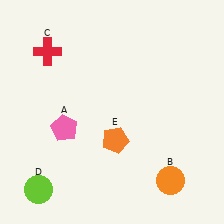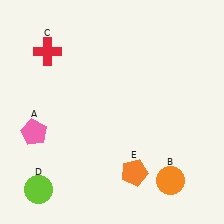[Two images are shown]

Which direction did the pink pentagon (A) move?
The pink pentagon (A) moved left.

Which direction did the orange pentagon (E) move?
The orange pentagon (E) moved down.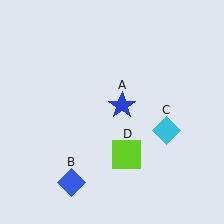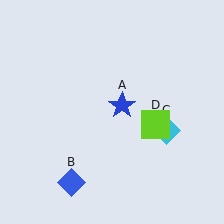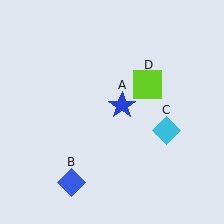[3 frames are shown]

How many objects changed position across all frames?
1 object changed position: lime square (object D).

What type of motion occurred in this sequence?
The lime square (object D) rotated counterclockwise around the center of the scene.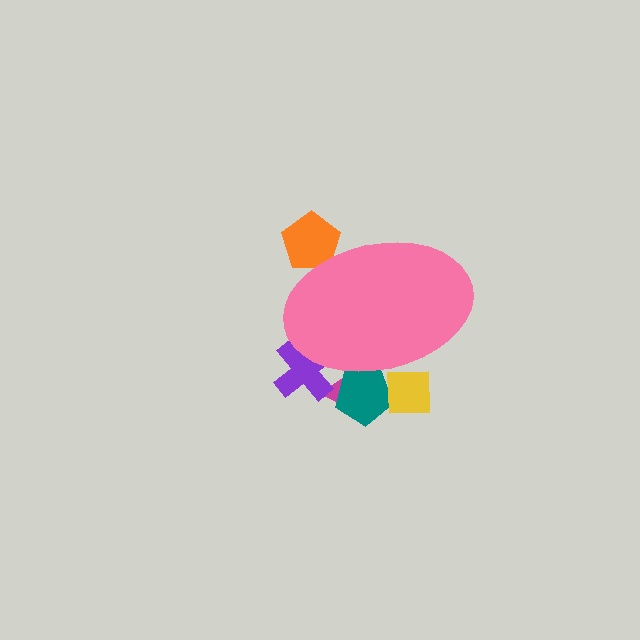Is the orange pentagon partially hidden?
Yes, the orange pentagon is partially hidden behind the pink ellipse.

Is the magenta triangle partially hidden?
Yes, the magenta triangle is partially hidden behind the pink ellipse.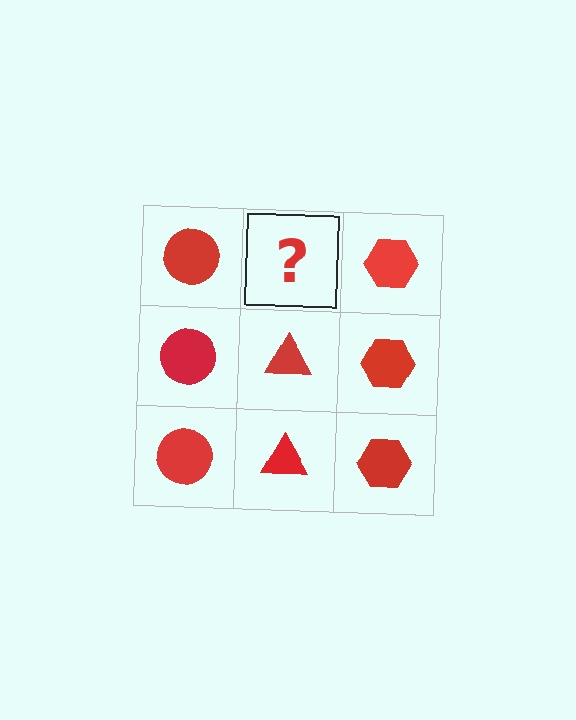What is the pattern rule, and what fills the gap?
The rule is that each column has a consistent shape. The gap should be filled with a red triangle.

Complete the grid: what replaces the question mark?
The question mark should be replaced with a red triangle.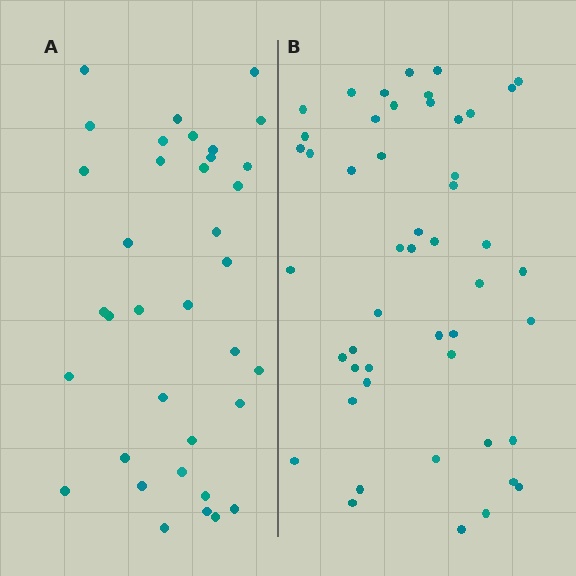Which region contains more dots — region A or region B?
Region B (the right region) has more dots.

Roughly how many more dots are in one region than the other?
Region B has approximately 15 more dots than region A.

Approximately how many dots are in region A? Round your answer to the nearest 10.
About 40 dots. (The exact count is 36, which rounds to 40.)